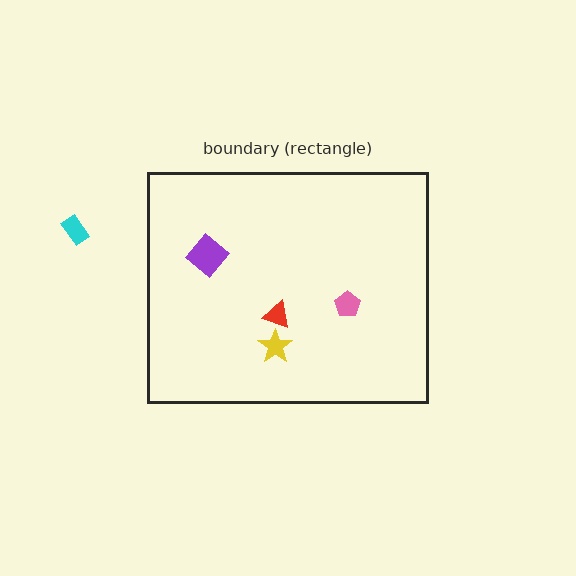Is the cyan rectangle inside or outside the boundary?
Outside.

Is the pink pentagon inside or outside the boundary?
Inside.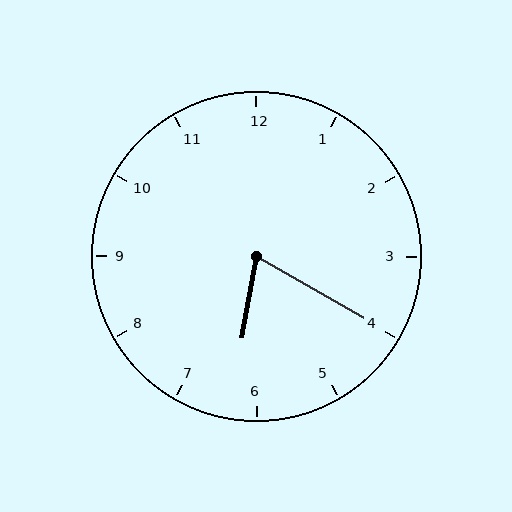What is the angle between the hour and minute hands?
Approximately 70 degrees.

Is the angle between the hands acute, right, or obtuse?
It is acute.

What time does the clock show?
6:20.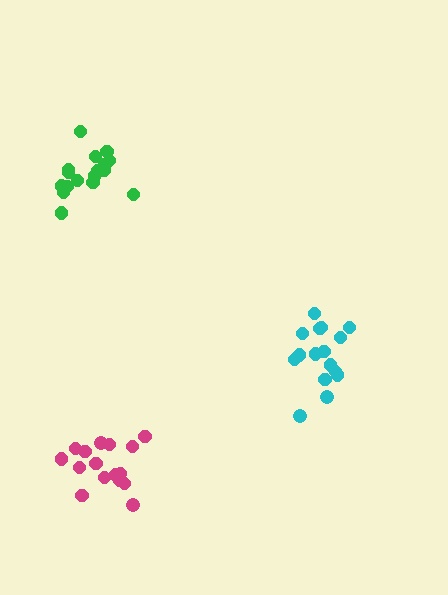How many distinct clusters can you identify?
There are 3 distinct clusters.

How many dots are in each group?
Group 1: 17 dots, Group 2: 16 dots, Group 3: 16 dots (49 total).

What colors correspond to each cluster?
The clusters are colored: green, magenta, cyan.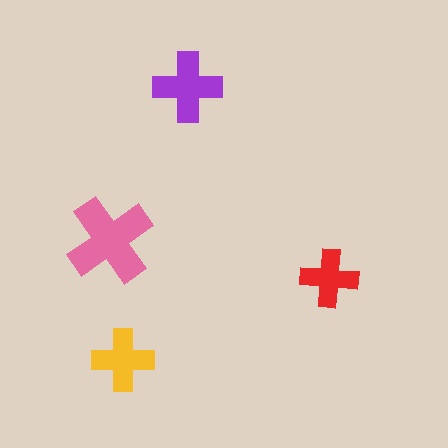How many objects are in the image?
There are 4 objects in the image.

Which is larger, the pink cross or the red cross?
The pink one.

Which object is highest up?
The purple cross is topmost.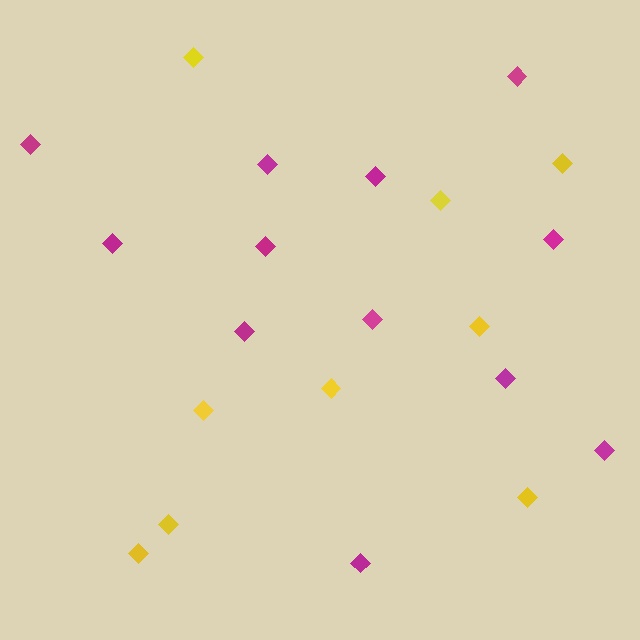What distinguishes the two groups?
There are 2 groups: one group of yellow diamonds (9) and one group of magenta diamonds (12).